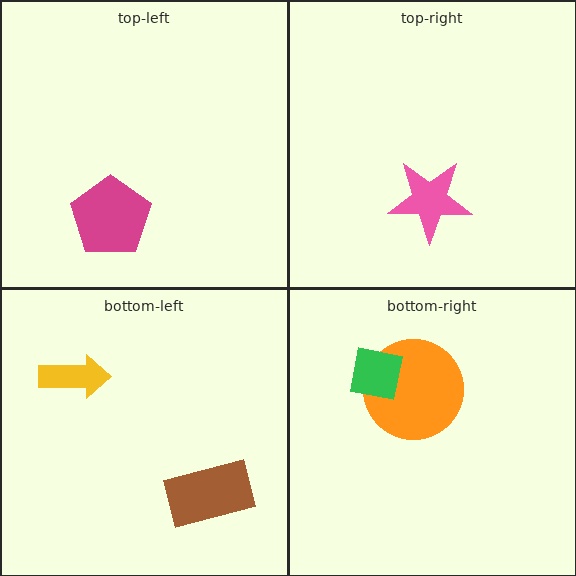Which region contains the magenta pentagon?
The top-left region.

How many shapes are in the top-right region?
1.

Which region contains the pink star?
The top-right region.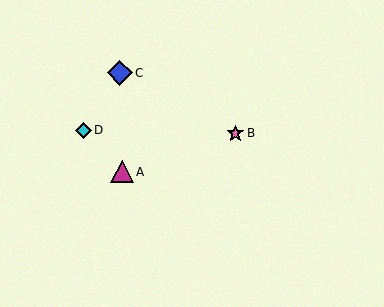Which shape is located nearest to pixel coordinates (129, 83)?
The blue diamond (labeled C) at (120, 73) is nearest to that location.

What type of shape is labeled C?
Shape C is a blue diamond.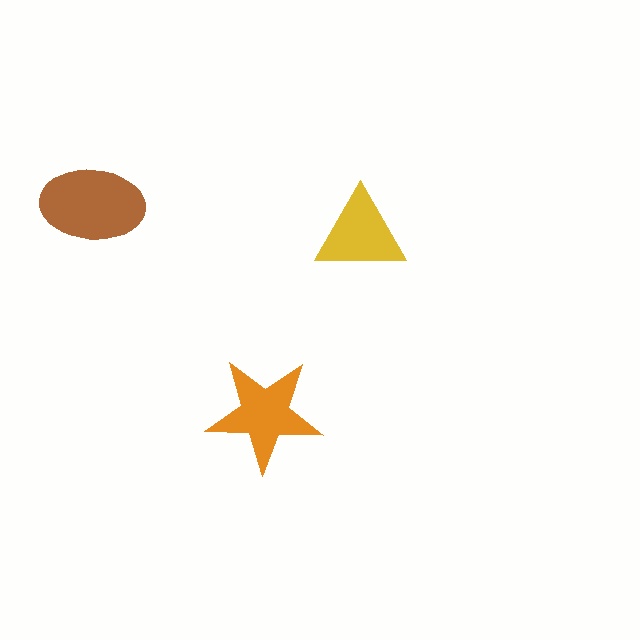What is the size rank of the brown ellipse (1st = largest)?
1st.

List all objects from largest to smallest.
The brown ellipse, the orange star, the yellow triangle.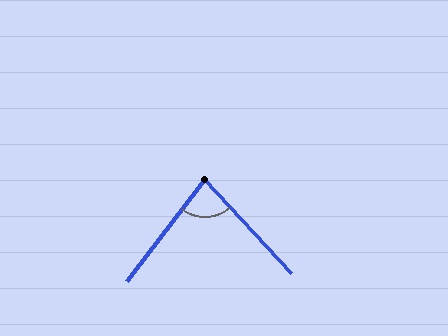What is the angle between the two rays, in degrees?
Approximately 80 degrees.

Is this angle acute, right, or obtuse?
It is acute.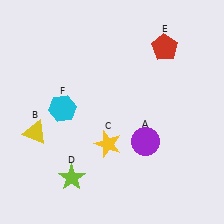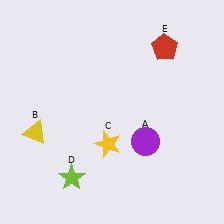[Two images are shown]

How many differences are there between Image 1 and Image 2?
There is 1 difference between the two images.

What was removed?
The cyan hexagon (F) was removed in Image 2.